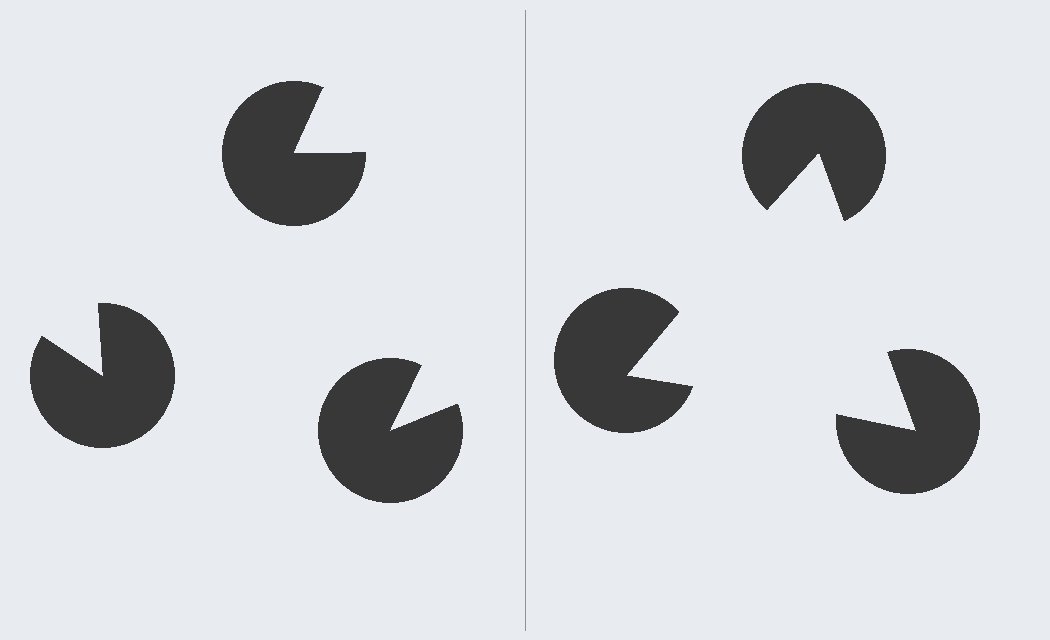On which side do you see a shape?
An illusory triangle appears on the right side. On the left side the wedge cuts are rotated, so no coherent shape forms.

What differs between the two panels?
The pac-man discs are positioned identically on both sides; only the wedge orientations differ. On the right they align to a triangle; on the left they are misaligned.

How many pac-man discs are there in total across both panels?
6 — 3 on each side.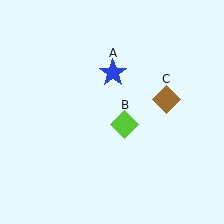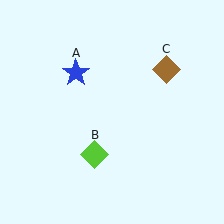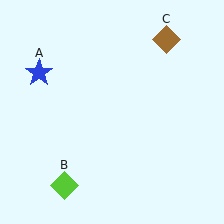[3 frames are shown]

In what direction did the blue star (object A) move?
The blue star (object A) moved left.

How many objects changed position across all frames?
3 objects changed position: blue star (object A), lime diamond (object B), brown diamond (object C).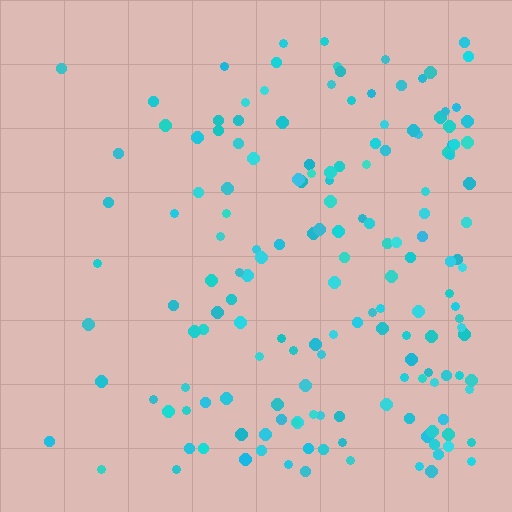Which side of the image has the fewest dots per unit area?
The left.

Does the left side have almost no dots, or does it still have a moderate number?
Still a moderate number, just noticeably fewer than the right.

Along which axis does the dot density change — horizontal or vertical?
Horizontal.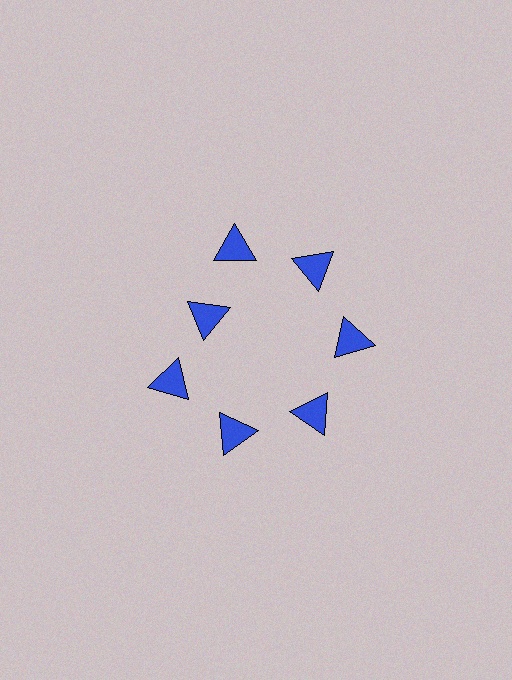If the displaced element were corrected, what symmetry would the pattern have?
It would have 7-fold rotational symmetry — the pattern would map onto itself every 51 degrees.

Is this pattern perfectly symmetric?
No. The 7 blue triangles are arranged in a ring, but one element near the 10 o'clock position is pulled inward toward the center, breaking the 7-fold rotational symmetry.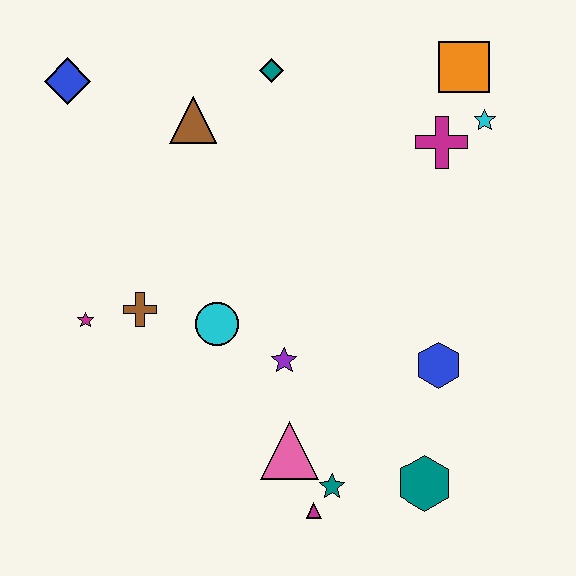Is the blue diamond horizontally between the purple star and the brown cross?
No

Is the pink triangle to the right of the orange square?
No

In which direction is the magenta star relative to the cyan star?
The magenta star is to the left of the cyan star.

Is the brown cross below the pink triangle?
No